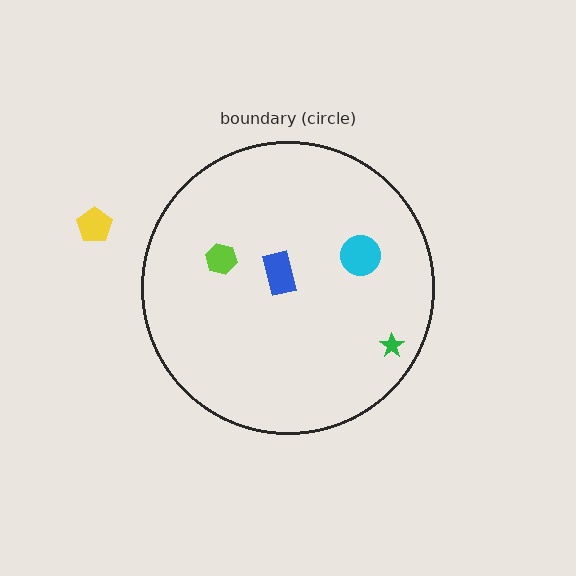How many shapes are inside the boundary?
4 inside, 1 outside.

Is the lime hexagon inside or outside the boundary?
Inside.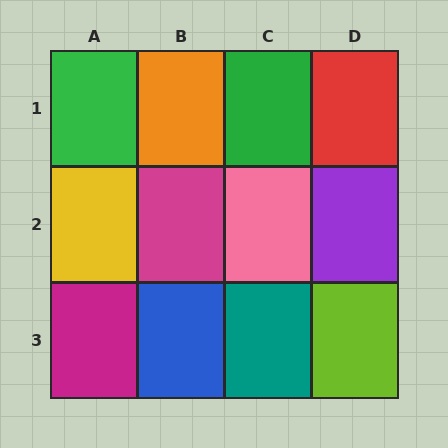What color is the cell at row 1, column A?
Green.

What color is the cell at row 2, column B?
Magenta.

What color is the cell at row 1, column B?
Orange.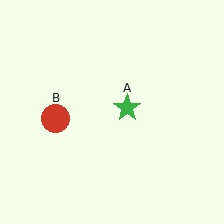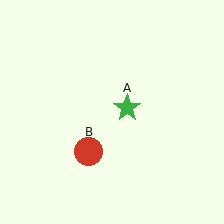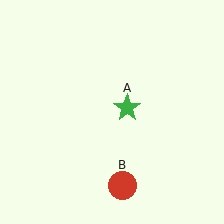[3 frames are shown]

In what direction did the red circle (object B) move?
The red circle (object B) moved down and to the right.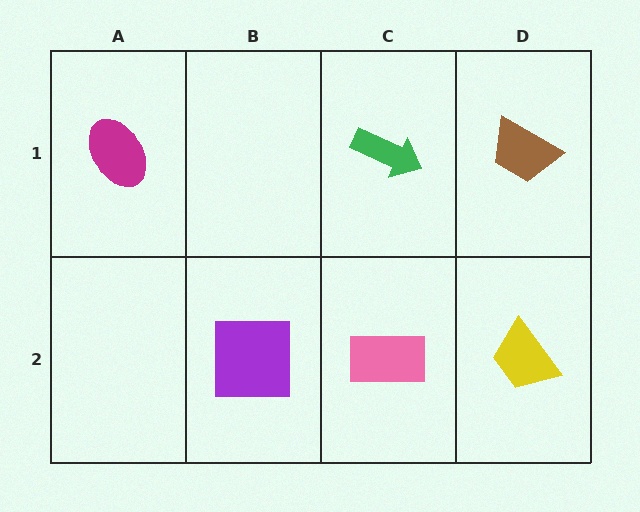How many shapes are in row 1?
3 shapes.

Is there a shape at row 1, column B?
No, that cell is empty.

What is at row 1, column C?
A green arrow.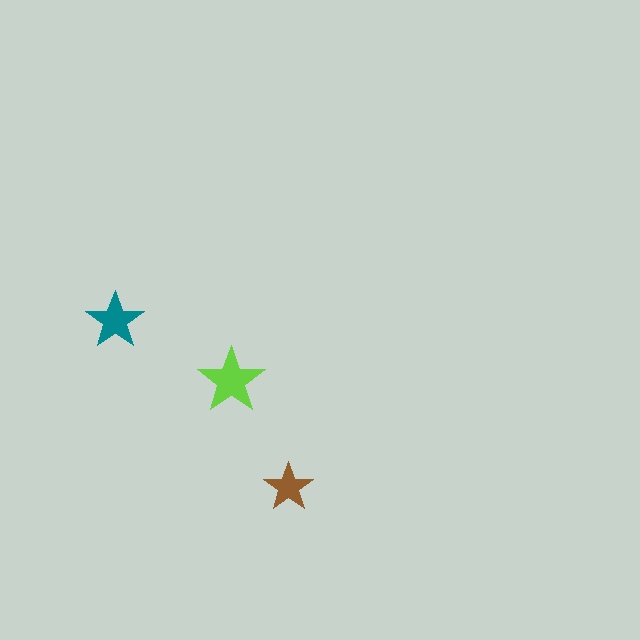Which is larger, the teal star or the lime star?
The lime one.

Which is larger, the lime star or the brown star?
The lime one.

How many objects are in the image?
There are 3 objects in the image.